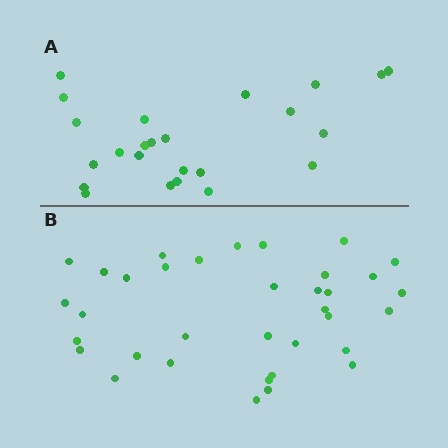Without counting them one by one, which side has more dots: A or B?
Region B (the bottom region) has more dots.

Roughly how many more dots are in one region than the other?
Region B has roughly 12 or so more dots than region A.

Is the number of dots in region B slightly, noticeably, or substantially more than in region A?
Region B has substantially more. The ratio is roughly 1.5 to 1.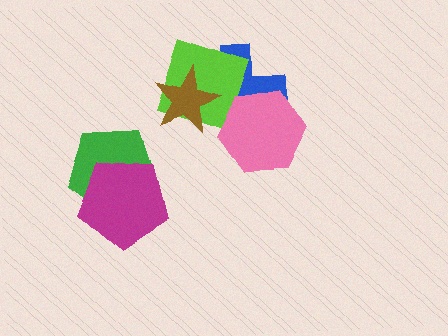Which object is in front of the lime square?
The brown star is in front of the lime square.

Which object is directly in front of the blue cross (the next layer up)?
The lime square is directly in front of the blue cross.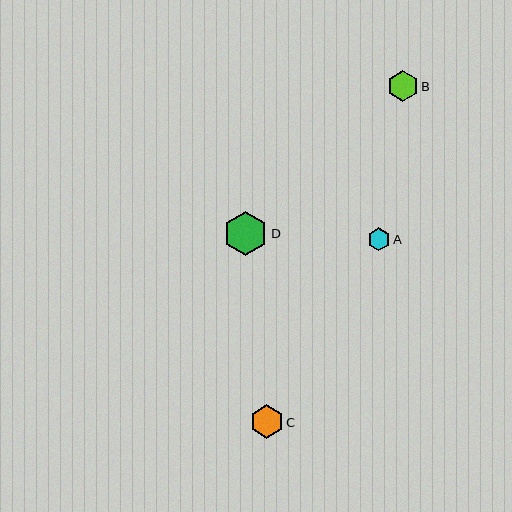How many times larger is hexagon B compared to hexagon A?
Hexagon B is approximately 1.3 times the size of hexagon A.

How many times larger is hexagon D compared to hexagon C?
Hexagon D is approximately 1.3 times the size of hexagon C.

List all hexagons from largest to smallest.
From largest to smallest: D, C, B, A.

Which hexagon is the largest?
Hexagon D is the largest with a size of approximately 44 pixels.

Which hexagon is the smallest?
Hexagon A is the smallest with a size of approximately 23 pixels.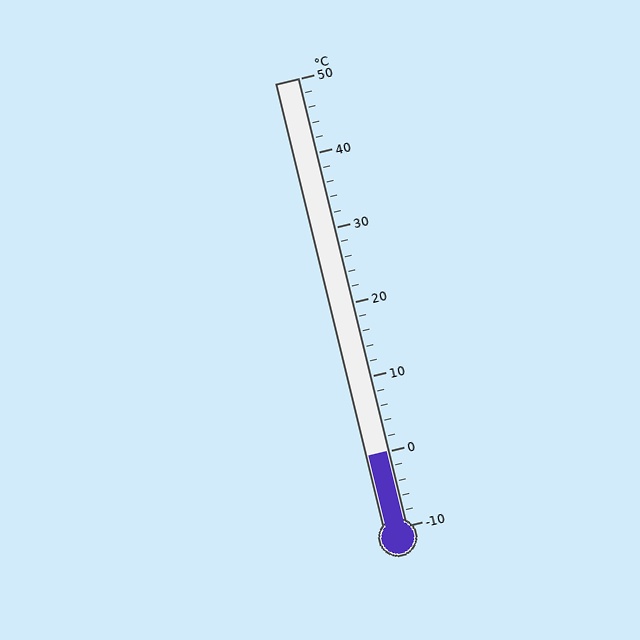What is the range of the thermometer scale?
The thermometer scale ranges from -10°C to 50°C.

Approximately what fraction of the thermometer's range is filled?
The thermometer is filled to approximately 15% of its range.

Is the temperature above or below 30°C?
The temperature is below 30°C.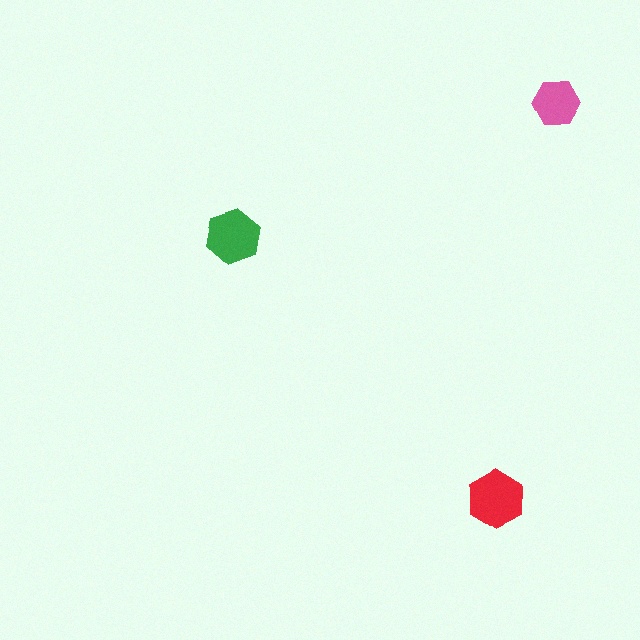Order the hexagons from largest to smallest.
the red one, the green one, the pink one.